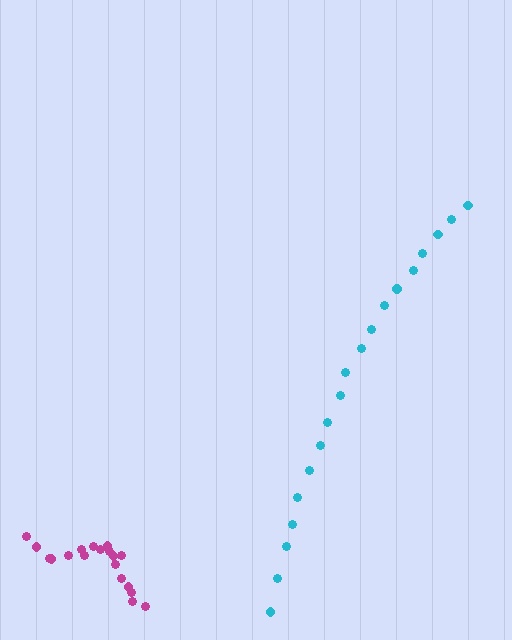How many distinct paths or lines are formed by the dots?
There are 2 distinct paths.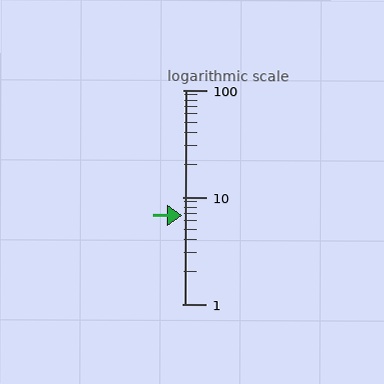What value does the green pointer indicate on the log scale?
The pointer indicates approximately 6.7.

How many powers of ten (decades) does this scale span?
The scale spans 2 decades, from 1 to 100.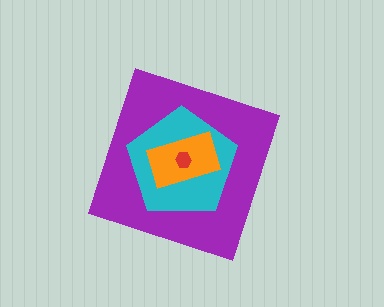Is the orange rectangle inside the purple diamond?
Yes.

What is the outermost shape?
The purple diamond.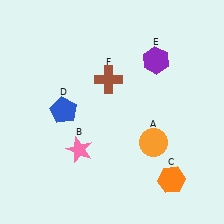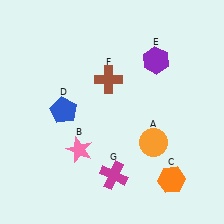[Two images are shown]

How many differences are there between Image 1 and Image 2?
There is 1 difference between the two images.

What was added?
A magenta cross (G) was added in Image 2.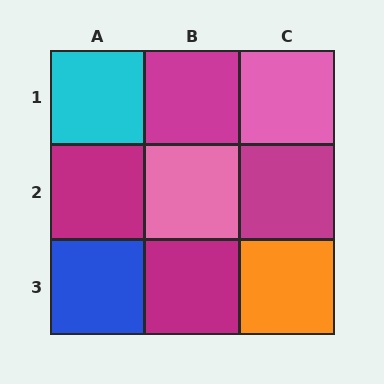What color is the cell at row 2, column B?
Pink.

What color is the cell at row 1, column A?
Cyan.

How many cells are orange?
1 cell is orange.